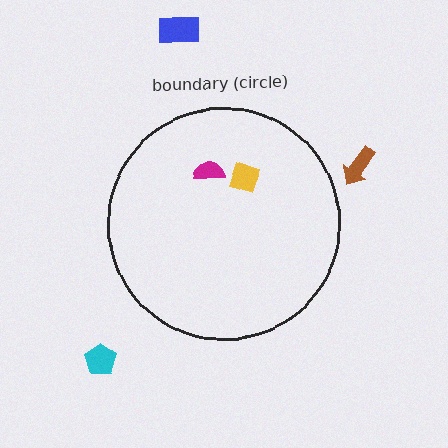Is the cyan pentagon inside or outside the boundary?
Outside.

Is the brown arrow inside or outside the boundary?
Outside.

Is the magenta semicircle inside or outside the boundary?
Inside.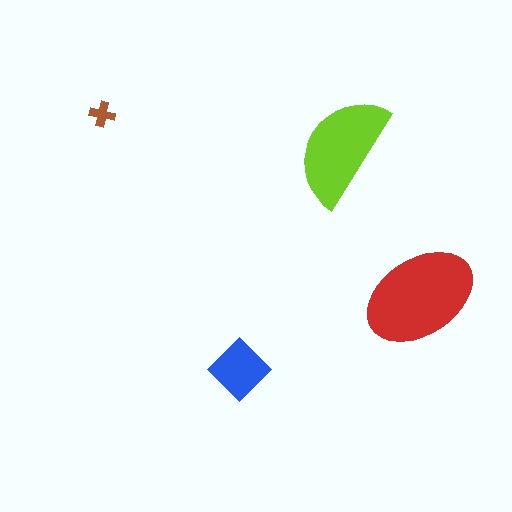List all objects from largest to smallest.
The red ellipse, the lime semicircle, the blue diamond, the brown cross.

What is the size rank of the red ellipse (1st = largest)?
1st.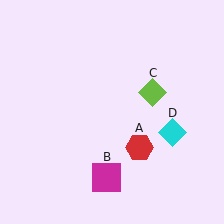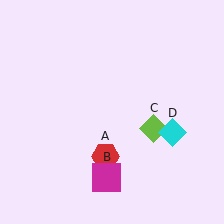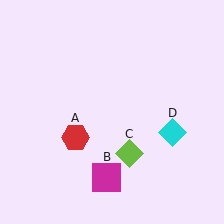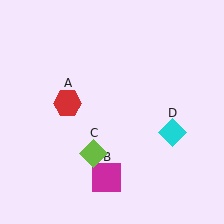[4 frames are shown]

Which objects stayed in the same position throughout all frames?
Magenta square (object B) and cyan diamond (object D) remained stationary.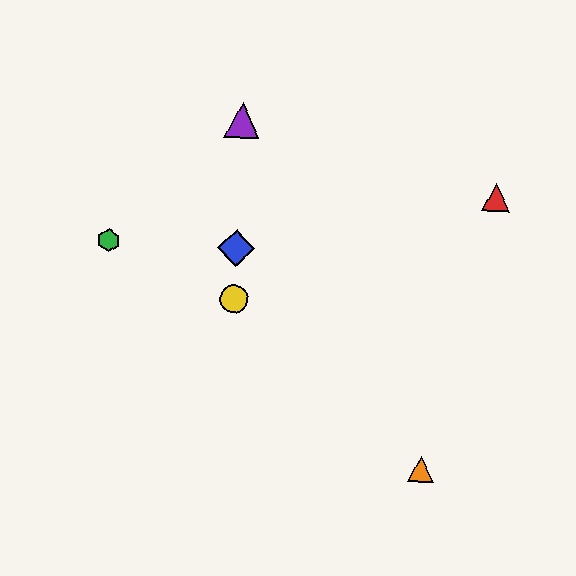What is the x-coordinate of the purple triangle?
The purple triangle is at x≈242.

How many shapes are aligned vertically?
3 shapes (the blue diamond, the yellow circle, the purple triangle) are aligned vertically.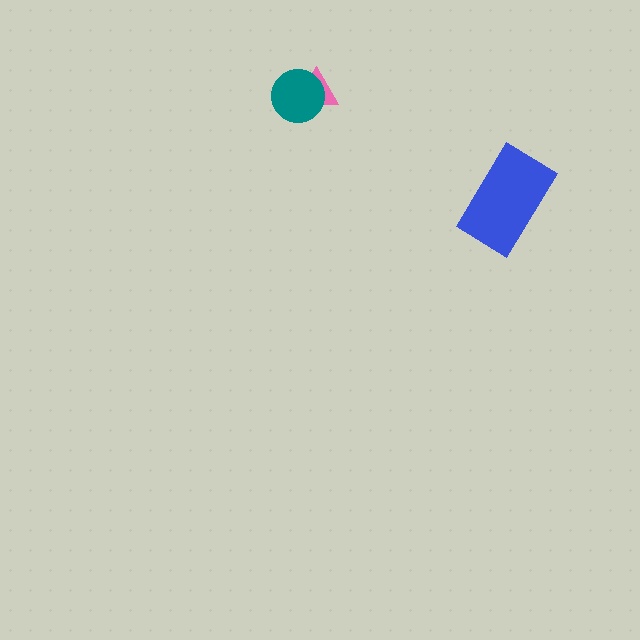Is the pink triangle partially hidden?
Yes, it is partially covered by another shape.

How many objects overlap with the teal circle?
1 object overlaps with the teal circle.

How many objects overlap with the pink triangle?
1 object overlaps with the pink triangle.